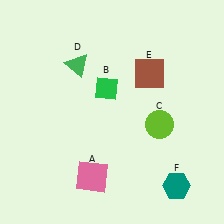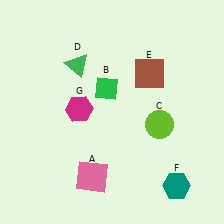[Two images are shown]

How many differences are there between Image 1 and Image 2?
There is 1 difference between the two images.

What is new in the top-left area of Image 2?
A magenta hexagon (G) was added in the top-left area of Image 2.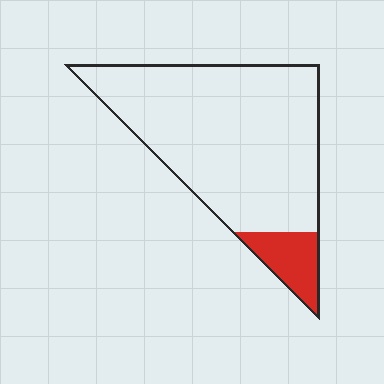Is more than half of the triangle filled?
No.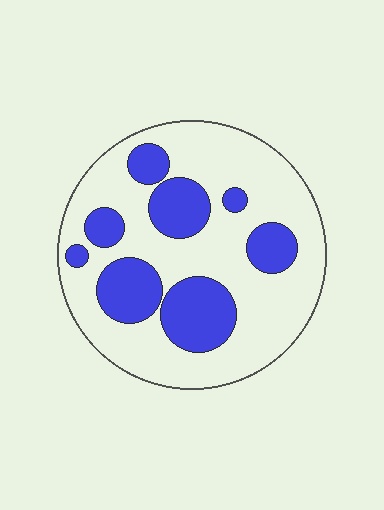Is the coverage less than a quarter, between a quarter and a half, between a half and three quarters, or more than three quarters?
Between a quarter and a half.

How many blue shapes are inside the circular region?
8.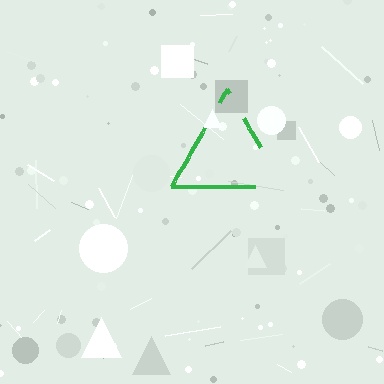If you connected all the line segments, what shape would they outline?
They would outline a triangle.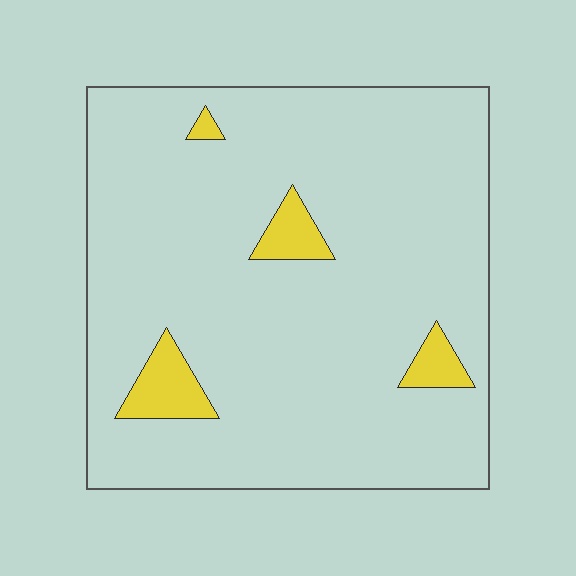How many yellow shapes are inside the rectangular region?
4.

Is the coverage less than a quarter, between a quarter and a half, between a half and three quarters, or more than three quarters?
Less than a quarter.